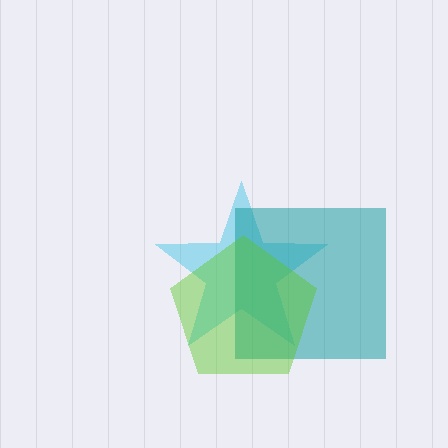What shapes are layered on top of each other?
The layered shapes are: a cyan star, a teal square, a lime pentagon.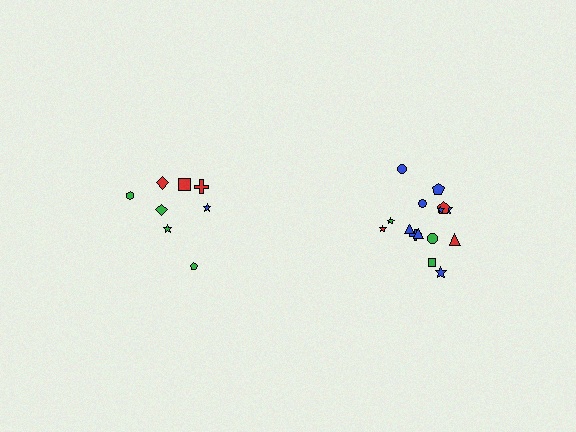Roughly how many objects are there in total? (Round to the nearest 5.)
Roughly 25 objects in total.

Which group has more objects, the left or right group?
The right group.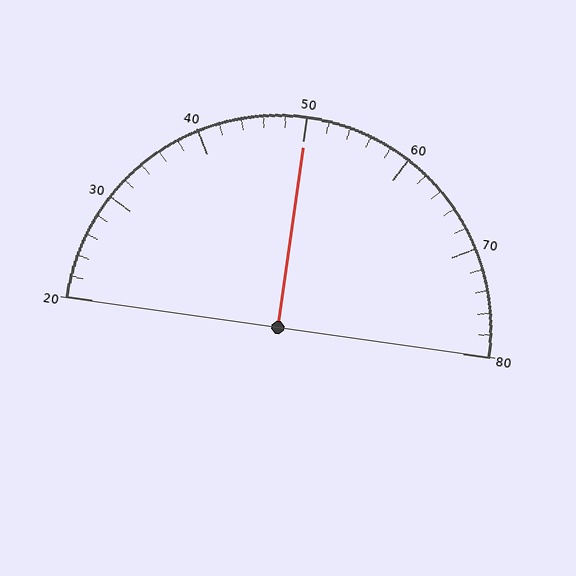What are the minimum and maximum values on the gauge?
The gauge ranges from 20 to 80.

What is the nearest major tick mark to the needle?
The nearest major tick mark is 50.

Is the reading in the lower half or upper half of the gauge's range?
The reading is in the upper half of the range (20 to 80).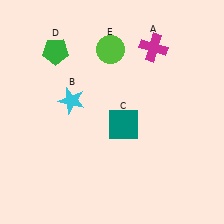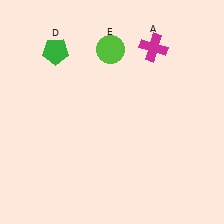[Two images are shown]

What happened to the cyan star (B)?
The cyan star (B) was removed in Image 2. It was in the top-left area of Image 1.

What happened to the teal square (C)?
The teal square (C) was removed in Image 2. It was in the bottom-right area of Image 1.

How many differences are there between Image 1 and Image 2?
There are 2 differences between the two images.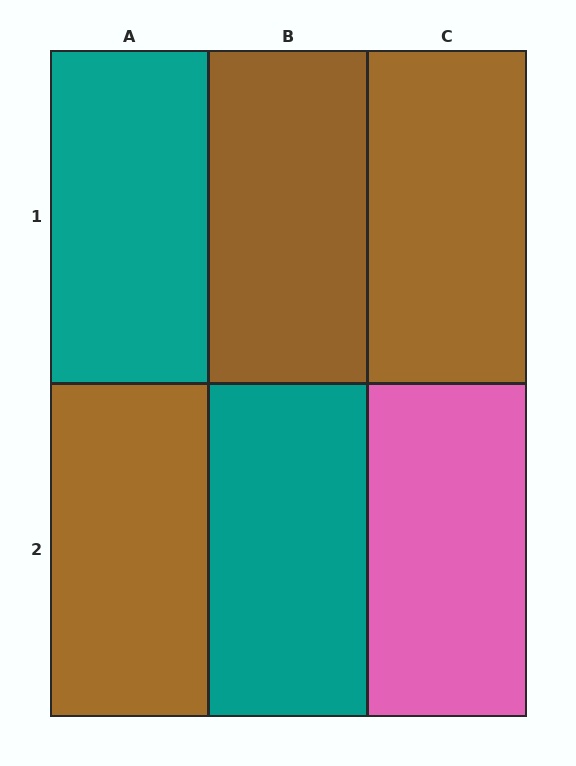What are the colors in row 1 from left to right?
Teal, brown, brown.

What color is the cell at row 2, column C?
Pink.